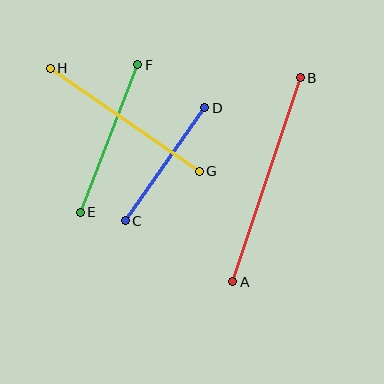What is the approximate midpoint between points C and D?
The midpoint is at approximately (165, 164) pixels.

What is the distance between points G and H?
The distance is approximately 181 pixels.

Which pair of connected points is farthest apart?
Points A and B are farthest apart.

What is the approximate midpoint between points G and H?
The midpoint is at approximately (125, 120) pixels.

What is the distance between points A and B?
The distance is approximately 215 pixels.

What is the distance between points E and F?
The distance is approximately 158 pixels.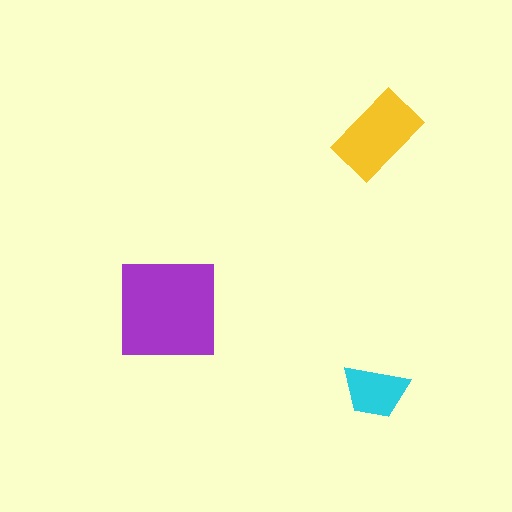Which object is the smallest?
The cyan trapezoid.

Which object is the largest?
The purple square.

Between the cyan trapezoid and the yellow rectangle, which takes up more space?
The yellow rectangle.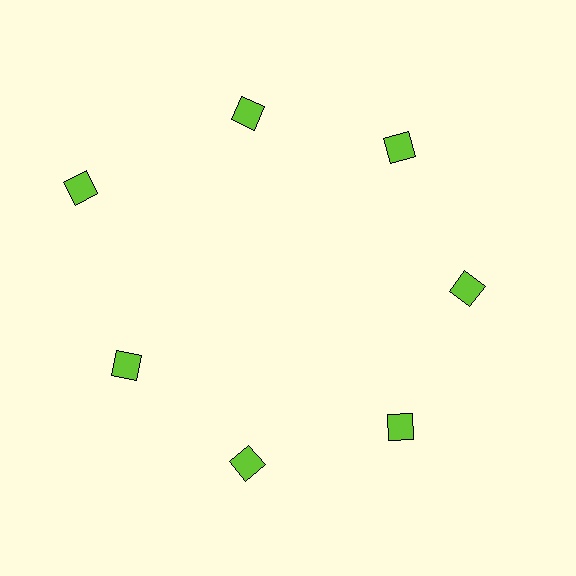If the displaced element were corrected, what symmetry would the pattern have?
It would have 7-fold rotational symmetry — the pattern would map onto itself every 51 degrees.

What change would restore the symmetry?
The symmetry would be restored by moving it inward, back onto the ring so that all 7 diamonds sit at equal angles and equal distance from the center.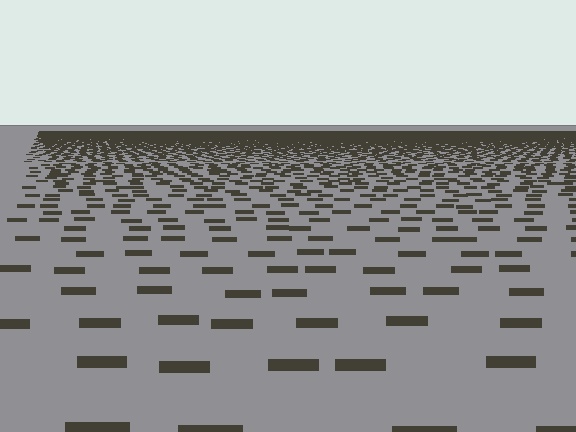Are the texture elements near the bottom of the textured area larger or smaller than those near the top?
Larger. Near the bottom, elements are closer to the viewer and appear at a bigger on-screen size.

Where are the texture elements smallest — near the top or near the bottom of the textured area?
Near the top.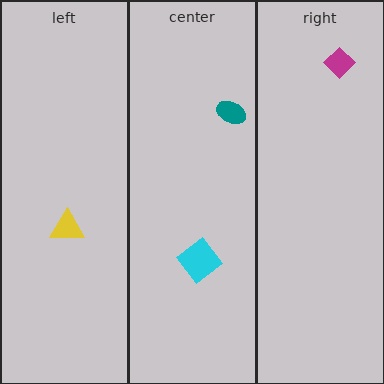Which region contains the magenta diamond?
The right region.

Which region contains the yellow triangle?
The left region.